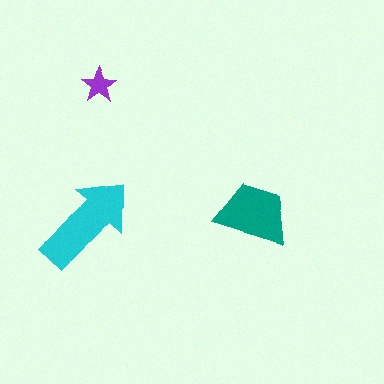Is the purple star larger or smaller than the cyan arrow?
Smaller.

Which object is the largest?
The cyan arrow.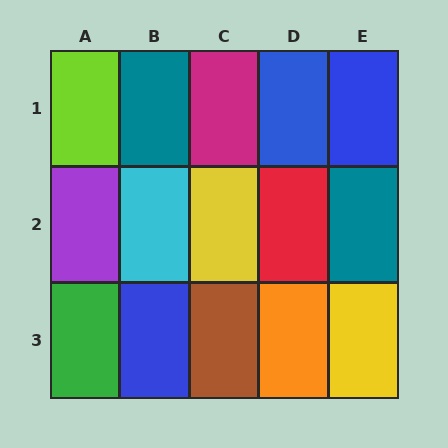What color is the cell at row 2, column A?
Purple.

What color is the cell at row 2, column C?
Yellow.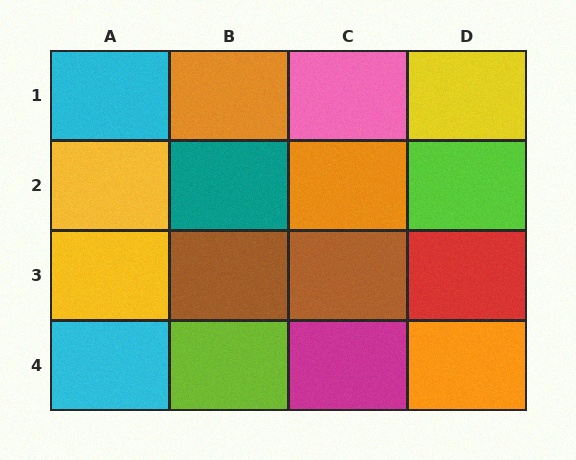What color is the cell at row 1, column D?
Yellow.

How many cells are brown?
2 cells are brown.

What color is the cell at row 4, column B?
Lime.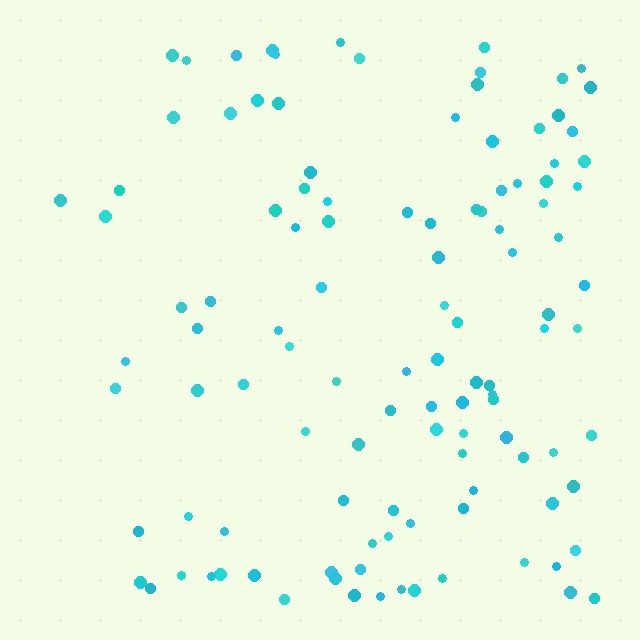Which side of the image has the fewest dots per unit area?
The left.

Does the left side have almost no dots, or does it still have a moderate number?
Still a moderate number, just noticeably fewer than the right.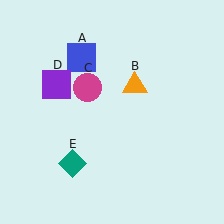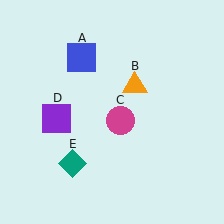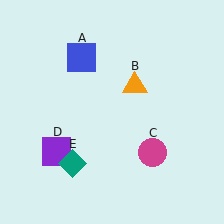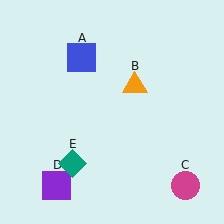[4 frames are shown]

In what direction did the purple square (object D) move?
The purple square (object D) moved down.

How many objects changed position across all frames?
2 objects changed position: magenta circle (object C), purple square (object D).